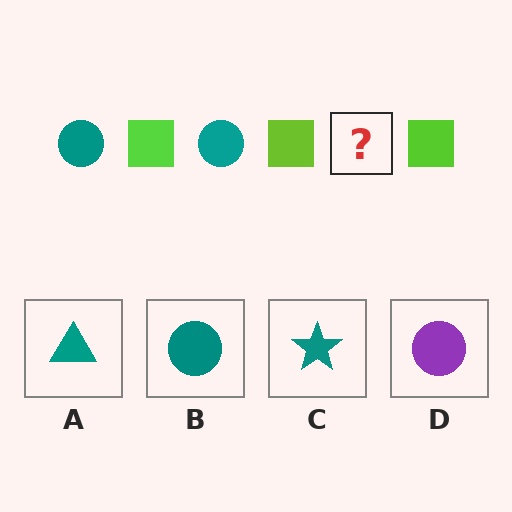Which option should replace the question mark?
Option B.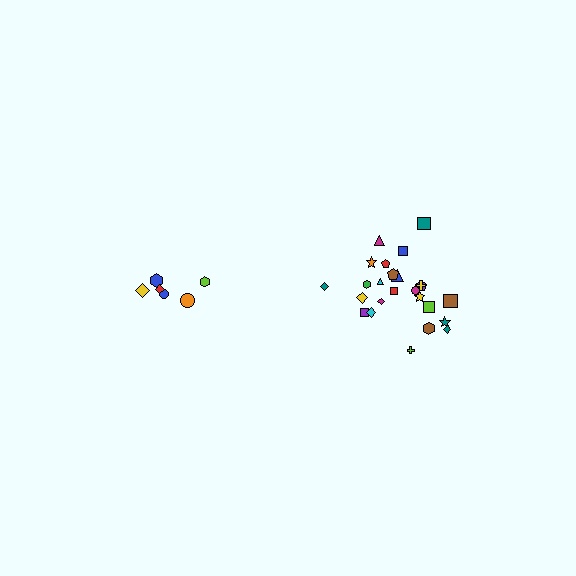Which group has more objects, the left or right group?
The right group.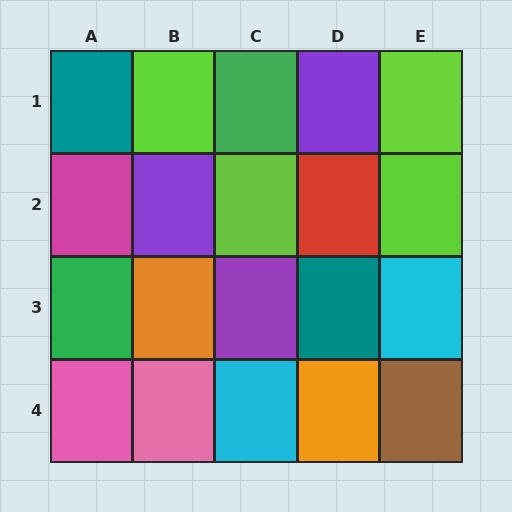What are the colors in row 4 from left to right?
Pink, pink, cyan, orange, brown.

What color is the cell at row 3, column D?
Teal.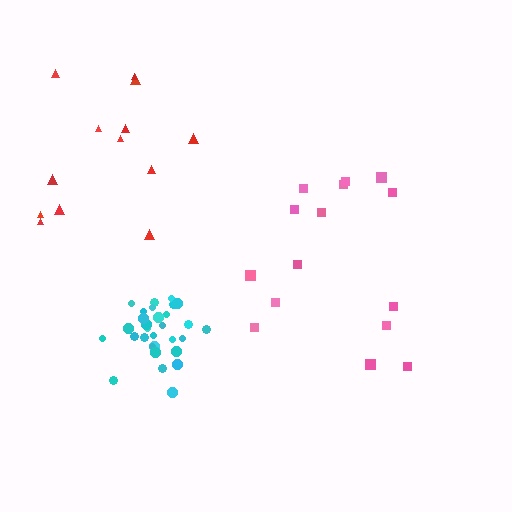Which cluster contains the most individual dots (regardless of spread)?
Cyan (31).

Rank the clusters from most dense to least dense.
cyan, red, pink.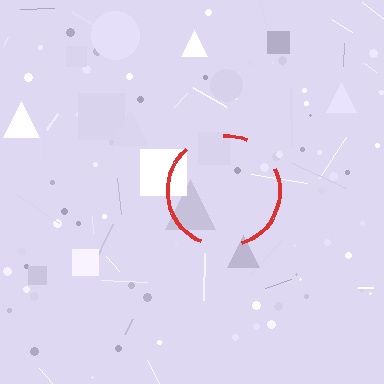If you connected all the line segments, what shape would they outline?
They would outline a circle.